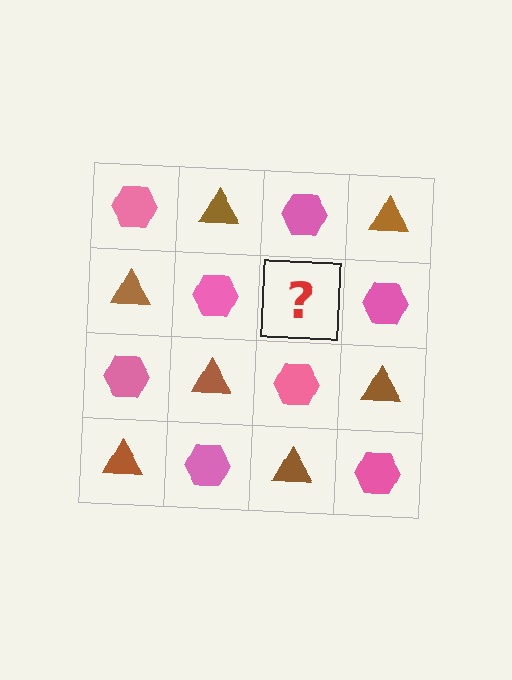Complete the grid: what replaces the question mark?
The question mark should be replaced with a brown triangle.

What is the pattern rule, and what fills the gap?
The rule is that it alternates pink hexagon and brown triangle in a checkerboard pattern. The gap should be filled with a brown triangle.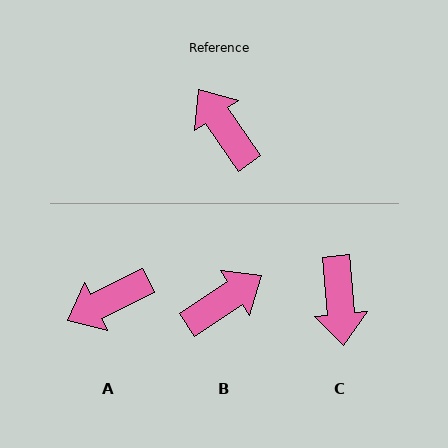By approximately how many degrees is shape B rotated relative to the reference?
Approximately 91 degrees clockwise.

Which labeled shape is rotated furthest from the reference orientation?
C, about 151 degrees away.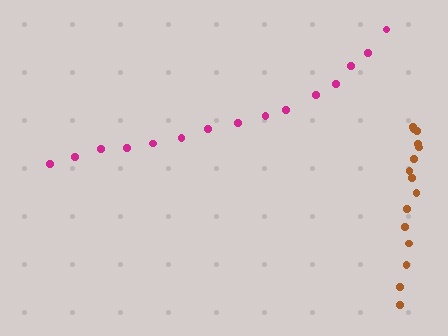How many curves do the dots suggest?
There are 2 distinct paths.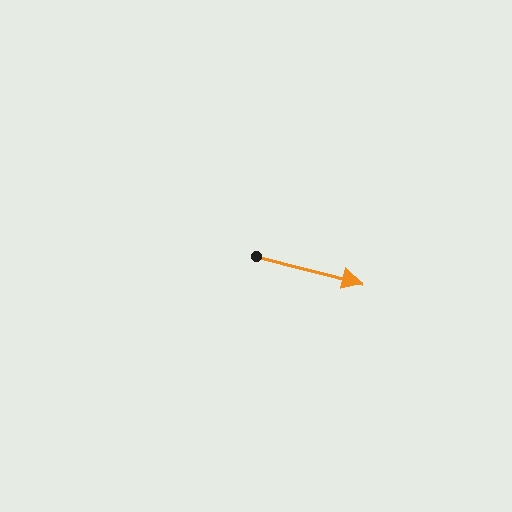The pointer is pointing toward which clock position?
Roughly 3 o'clock.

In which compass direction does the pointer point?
East.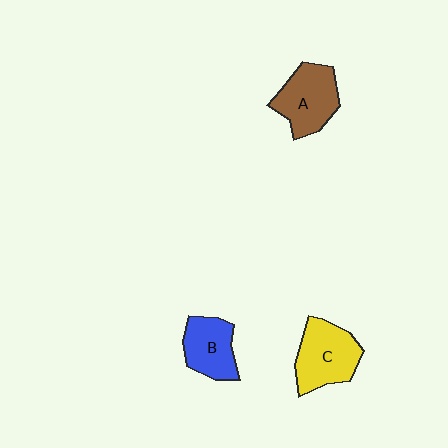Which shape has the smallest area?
Shape B (blue).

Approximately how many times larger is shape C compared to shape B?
Approximately 1.3 times.